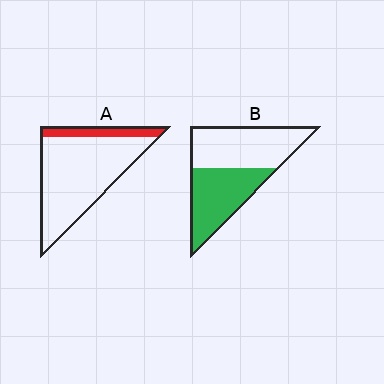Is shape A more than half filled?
No.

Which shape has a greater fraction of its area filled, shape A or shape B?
Shape B.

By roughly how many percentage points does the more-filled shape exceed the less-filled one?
By roughly 30 percentage points (B over A).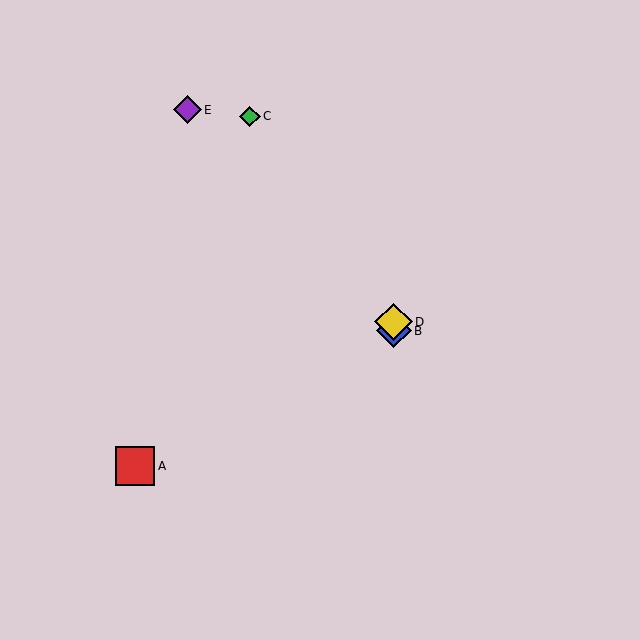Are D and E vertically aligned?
No, D is at x≈394 and E is at x≈188.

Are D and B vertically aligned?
Yes, both are at x≈394.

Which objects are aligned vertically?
Objects B, D are aligned vertically.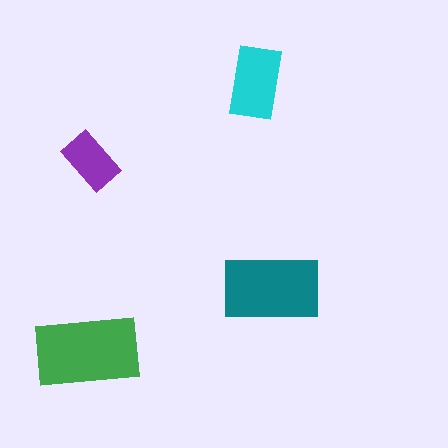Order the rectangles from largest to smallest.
the green one, the teal one, the cyan one, the purple one.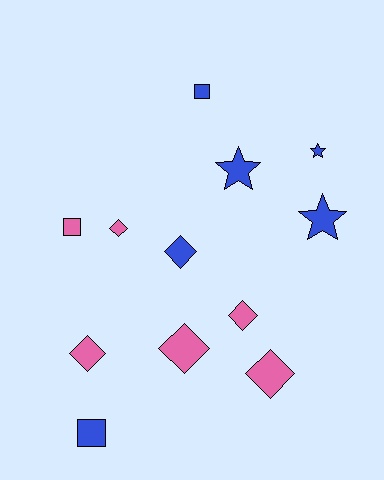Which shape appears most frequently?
Diamond, with 6 objects.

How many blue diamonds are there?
There is 1 blue diamond.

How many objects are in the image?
There are 12 objects.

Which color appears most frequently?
Pink, with 6 objects.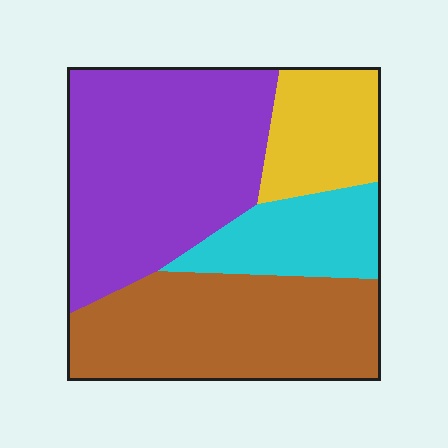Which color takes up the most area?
Purple, at roughly 40%.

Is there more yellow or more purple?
Purple.